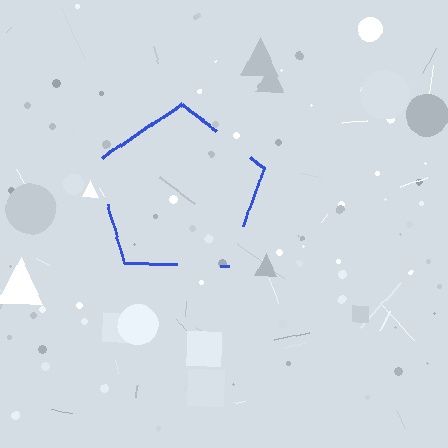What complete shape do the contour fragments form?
The contour fragments form a pentagon.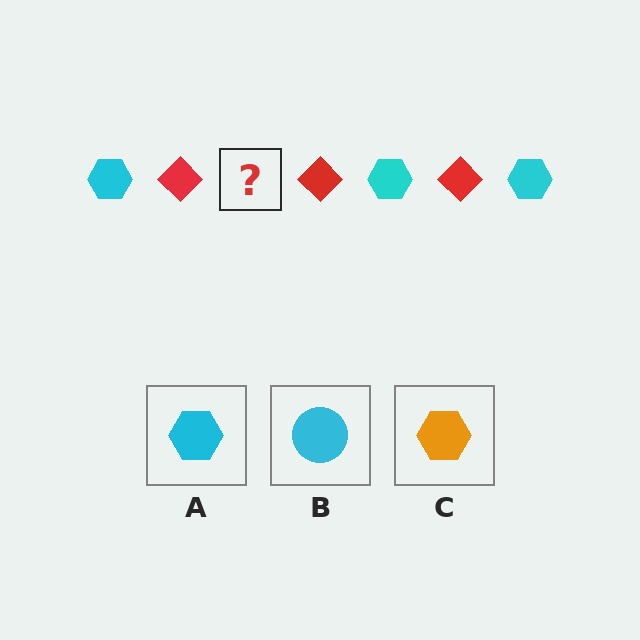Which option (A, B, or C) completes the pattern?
A.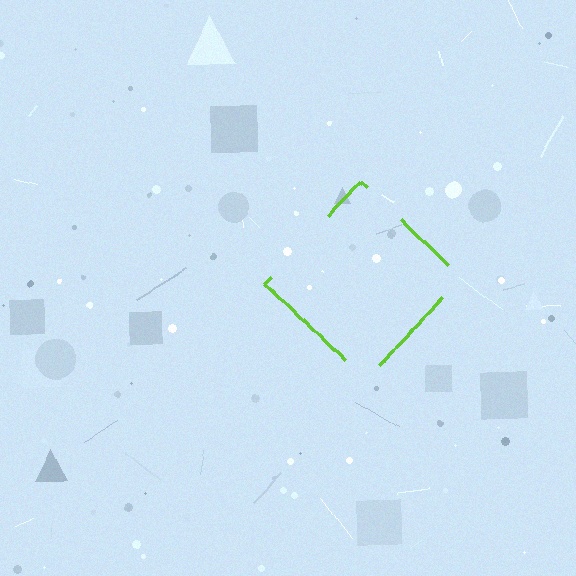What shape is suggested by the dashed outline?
The dashed outline suggests a diamond.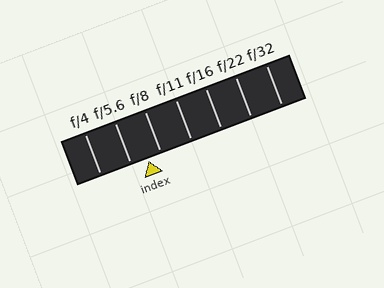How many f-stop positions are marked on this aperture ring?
There are 7 f-stop positions marked.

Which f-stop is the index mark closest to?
The index mark is closest to f/8.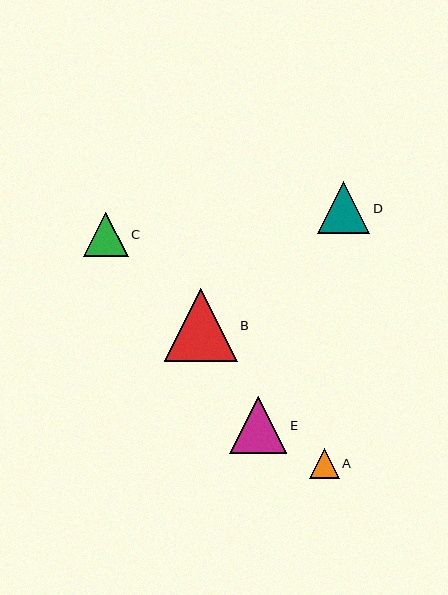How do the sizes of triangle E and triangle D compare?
Triangle E and triangle D are approximately the same size.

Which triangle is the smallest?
Triangle A is the smallest with a size of approximately 30 pixels.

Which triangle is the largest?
Triangle B is the largest with a size of approximately 73 pixels.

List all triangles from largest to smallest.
From largest to smallest: B, E, D, C, A.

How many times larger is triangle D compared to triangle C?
Triangle D is approximately 1.2 times the size of triangle C.